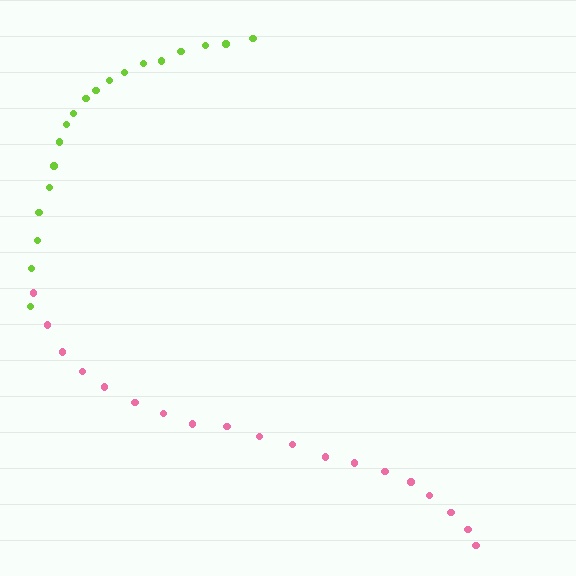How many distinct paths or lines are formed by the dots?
There are 2 distinct paths.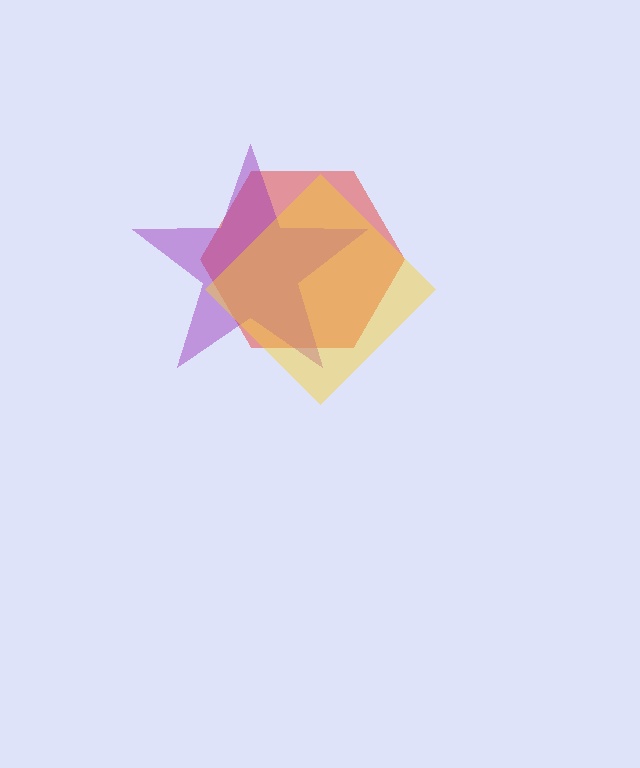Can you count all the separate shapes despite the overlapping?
Yes, there are 3 separate shapes.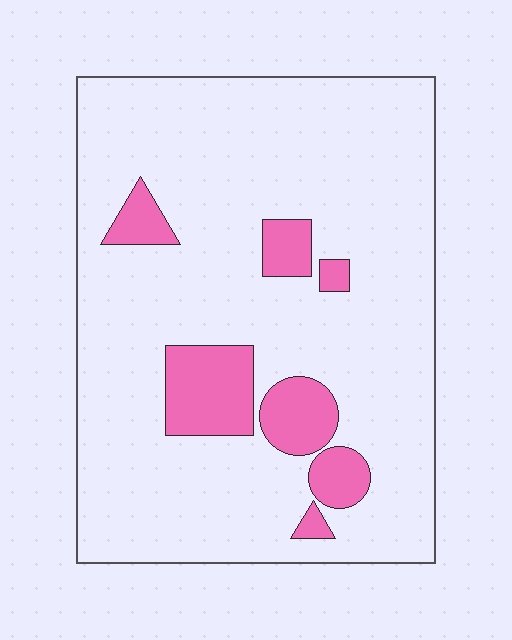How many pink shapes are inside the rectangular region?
7.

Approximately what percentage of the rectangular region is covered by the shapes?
Approximately 15%.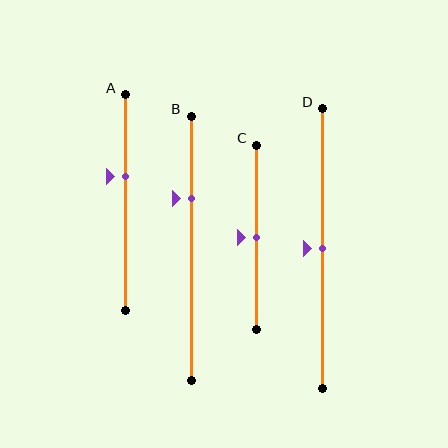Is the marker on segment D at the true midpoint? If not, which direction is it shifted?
Yes, the marker on segment D is at the true midpoint.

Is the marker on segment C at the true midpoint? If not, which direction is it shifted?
Yes, the marker on segment C is at the true midpoint.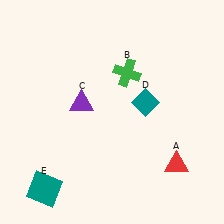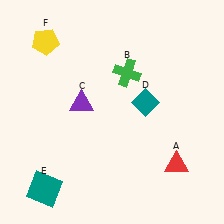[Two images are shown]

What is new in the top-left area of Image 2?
A yellow pentagon (F) was added in the top-left area of Image 2.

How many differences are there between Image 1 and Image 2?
There is 1 difference between the two images.